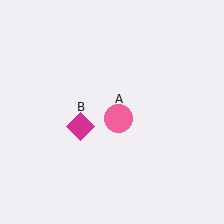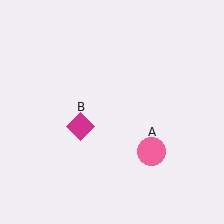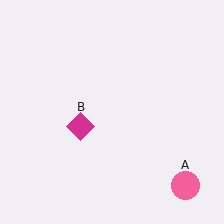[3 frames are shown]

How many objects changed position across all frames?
1 object changed position: pink circle (object A).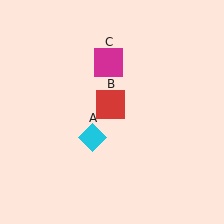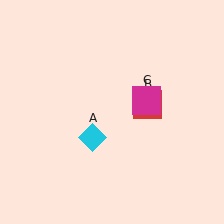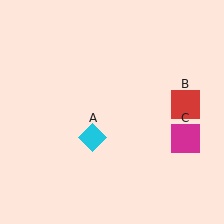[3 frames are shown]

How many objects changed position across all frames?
2 objects changed position: red square (object B), magenta square (object C).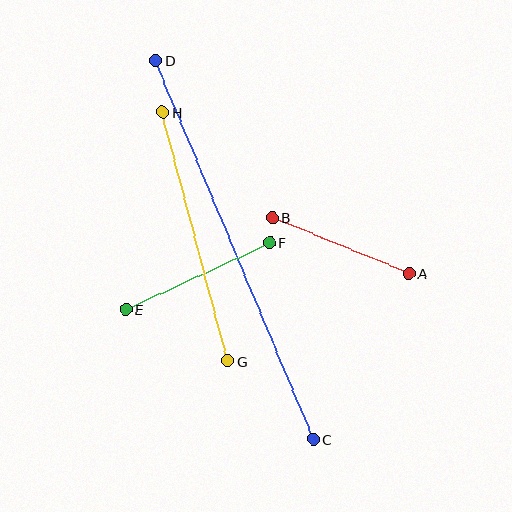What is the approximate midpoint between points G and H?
The midpoint is at approximately (195, 237) pixels.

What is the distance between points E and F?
The distance is approximately 158 pixels.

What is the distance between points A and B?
The distance is approximately 147 pixels.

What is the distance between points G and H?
The distance is approximately 257 pixels.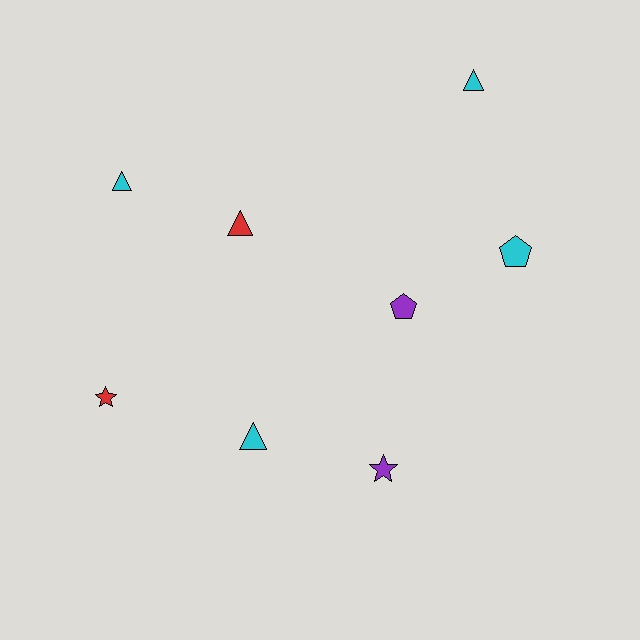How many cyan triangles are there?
There are 3 cyan triangles.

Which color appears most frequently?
Cyan, with 4 objects.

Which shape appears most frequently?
Triangle, with 4 objects.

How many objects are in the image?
There are 8 objects.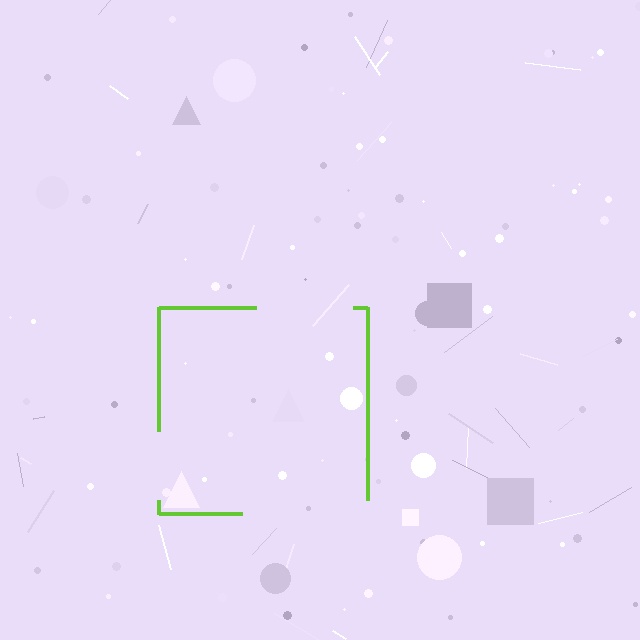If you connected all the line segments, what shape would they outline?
They would outline a square.